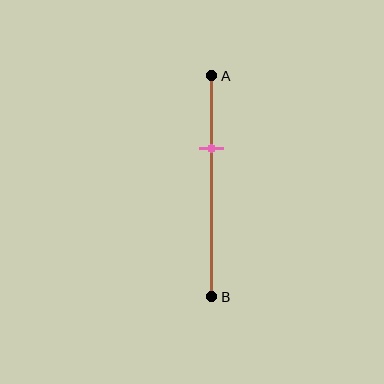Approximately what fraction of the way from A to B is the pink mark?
The pink mark is approximately 35% of the way from A to B.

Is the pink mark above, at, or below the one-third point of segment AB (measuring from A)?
The pink mark is approximately at the one-third point of segment AB.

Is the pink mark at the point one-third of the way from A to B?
Yes, the mark is approximately at the one-third point.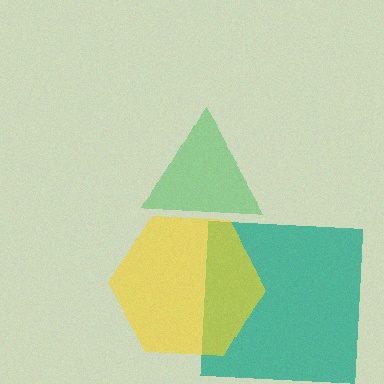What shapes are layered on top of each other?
The layered shapes are: a teal square, a yellow hexagon, a green triangle.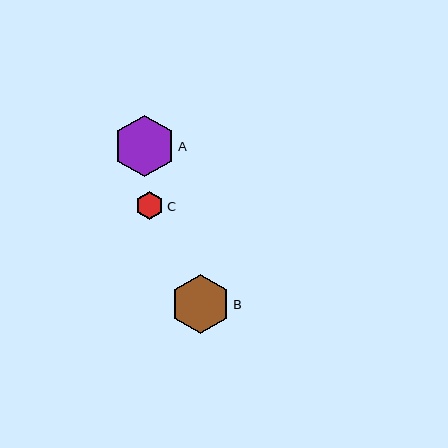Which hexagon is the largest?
Hexagon A is the largest with a size of approximately 62 pixels.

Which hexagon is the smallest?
Hexagon C is the smallest with a size of approximately 28 pixels.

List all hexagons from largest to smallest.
From largest to smallest: A, B, C.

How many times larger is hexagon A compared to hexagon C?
Hexagon A is approximately 2.2 times the size of hexagon C.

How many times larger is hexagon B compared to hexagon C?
Hexagon B is approximately 2.1 times the size of hexagon C.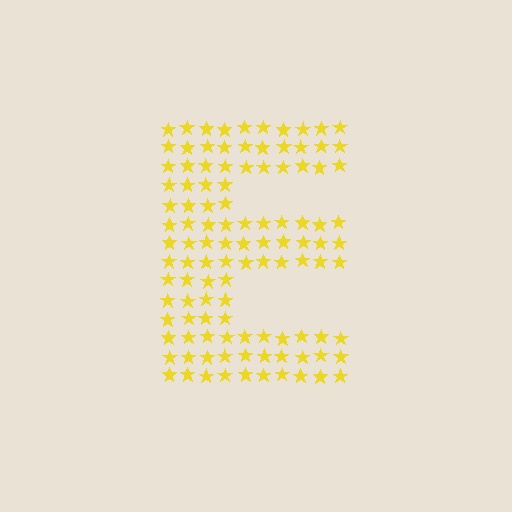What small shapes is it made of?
It is made of small stars.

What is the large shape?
The large shape is the letter E.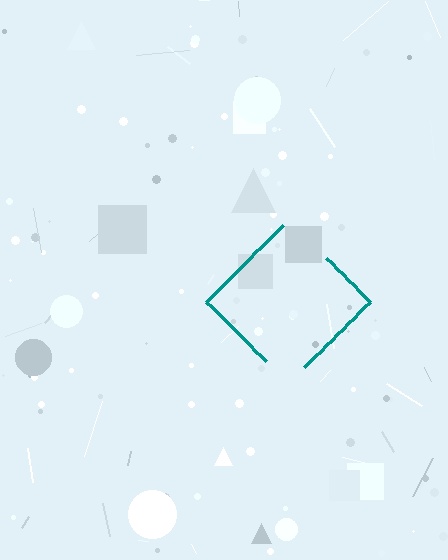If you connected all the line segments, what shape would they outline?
They would outline a diamond.